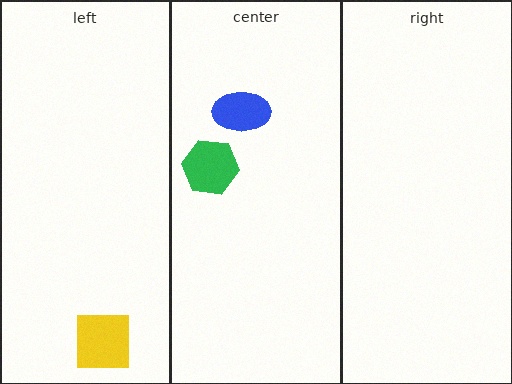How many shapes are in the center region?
2.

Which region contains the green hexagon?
The center region.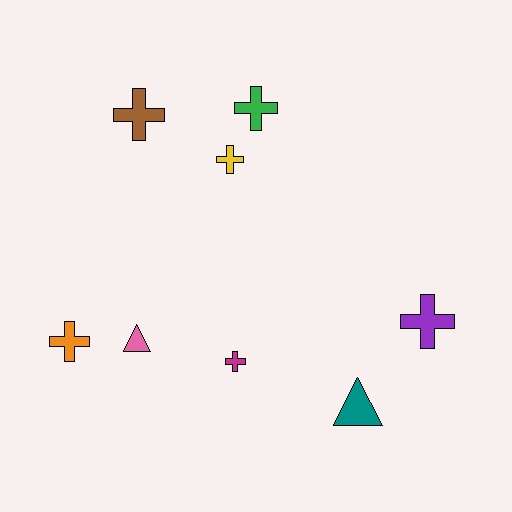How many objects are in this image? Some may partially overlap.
There are 8 objects.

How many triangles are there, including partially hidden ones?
There are 2 triangles.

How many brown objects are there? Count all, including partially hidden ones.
There is 1 brown object.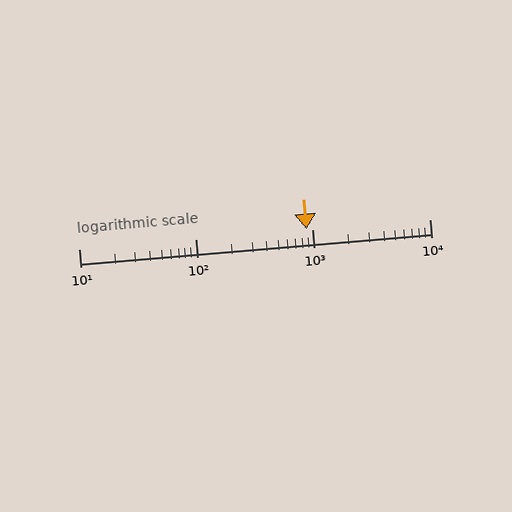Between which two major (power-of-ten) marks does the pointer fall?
The pointer is between 100 and 1000.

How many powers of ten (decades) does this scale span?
The scale spans 3 decades, from 10 to 10000.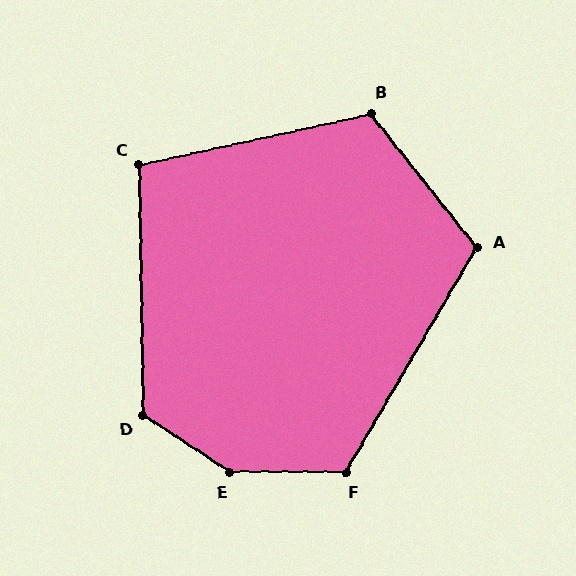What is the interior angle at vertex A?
Approximately 112 degrees (obtuse).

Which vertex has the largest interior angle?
E, at approximately 147 degrees.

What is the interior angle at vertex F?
Approximately 120 degrees (obtuse).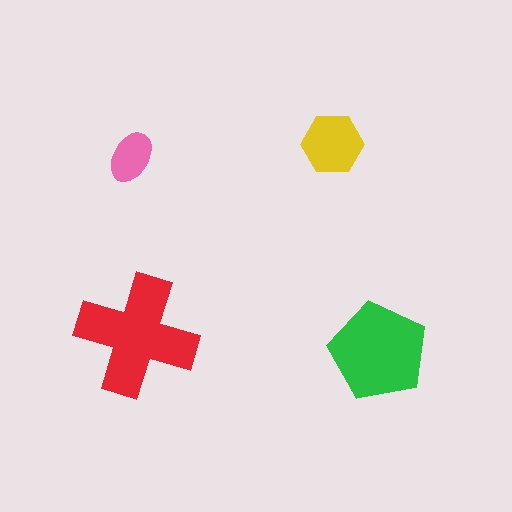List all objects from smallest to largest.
The pink ellipse, the yellow hexagon, the green pentagon, the red cross.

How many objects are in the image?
There are 4 objects in the image.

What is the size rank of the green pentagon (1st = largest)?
2nd.